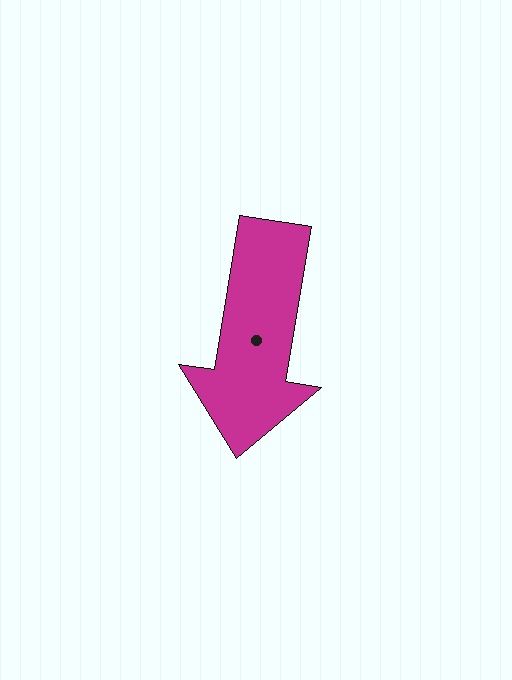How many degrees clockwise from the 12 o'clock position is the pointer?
Approximately 189 degrees.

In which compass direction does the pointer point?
South.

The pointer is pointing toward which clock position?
Roughly 6 o'clock.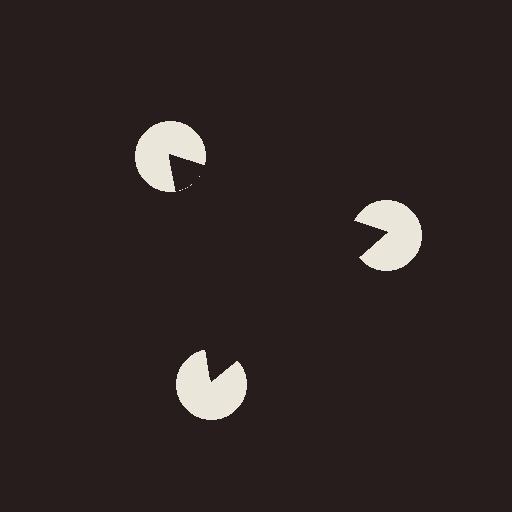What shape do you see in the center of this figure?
An illusory triangle — its edges are inferred from the aligned wedge cuts in the pac-man discs, not physically drawn.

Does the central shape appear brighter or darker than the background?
It typically appears slightly darker than the background, even though no actual brightness change is drawn.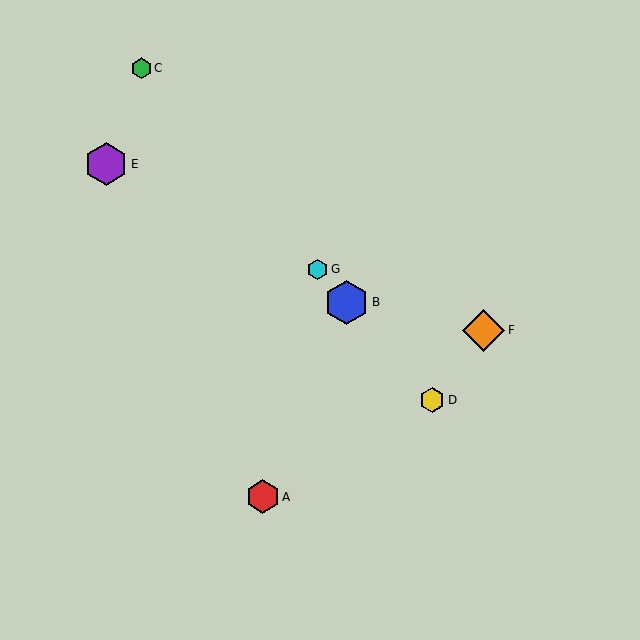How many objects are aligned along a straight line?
4 objects (B, C, D, G) are aligned along a straight line.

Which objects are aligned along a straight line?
Objects B, C, D, G are aligned along a straight line.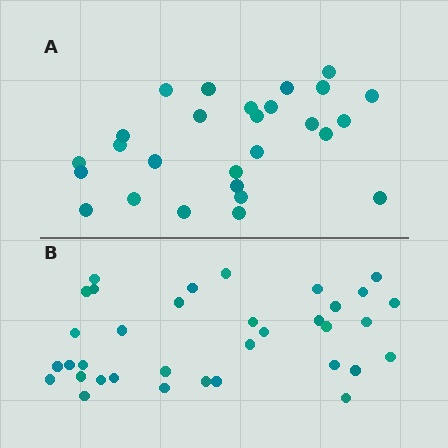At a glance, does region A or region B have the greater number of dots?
Region B (the bottom region) has more dots.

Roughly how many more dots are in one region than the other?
Region B has roughly 8 or so more dots than region A.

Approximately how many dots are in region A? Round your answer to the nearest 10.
About 30 dots. (The exact count is 27, which rounds to 30.)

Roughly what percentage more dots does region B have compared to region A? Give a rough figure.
About 30% more.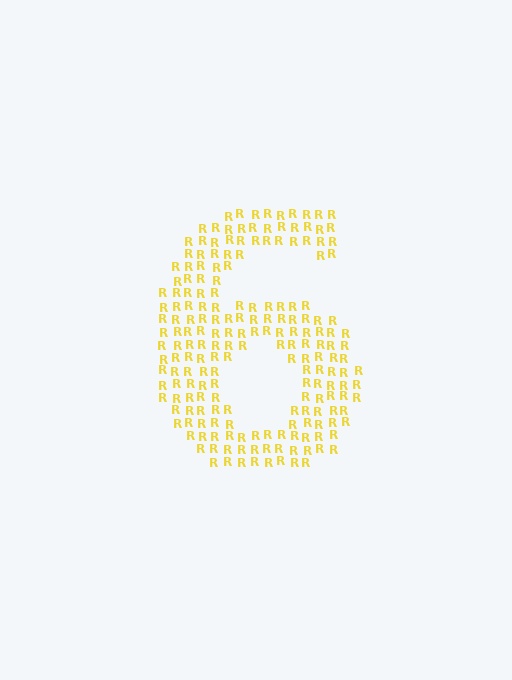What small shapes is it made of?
It is made of small letter R's.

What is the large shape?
The large shape is the digit 6.